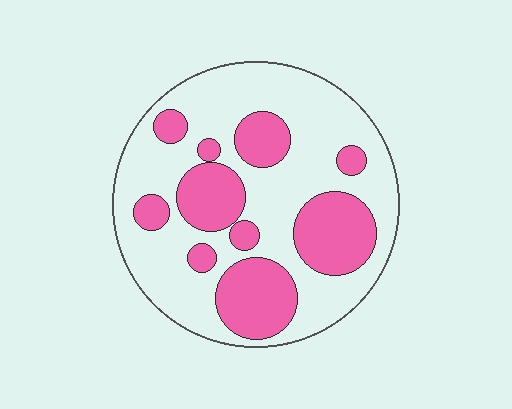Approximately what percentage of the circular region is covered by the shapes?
Approximately 35%.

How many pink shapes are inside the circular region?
10.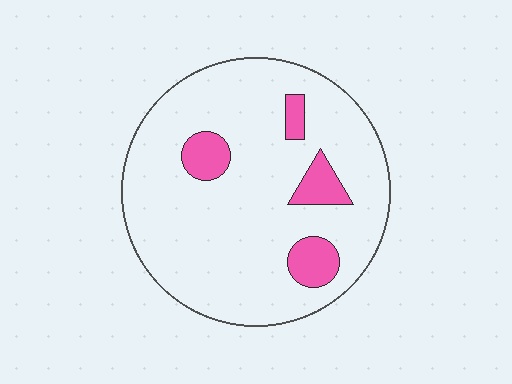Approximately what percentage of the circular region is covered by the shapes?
Approximately 10%.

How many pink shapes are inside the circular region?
4.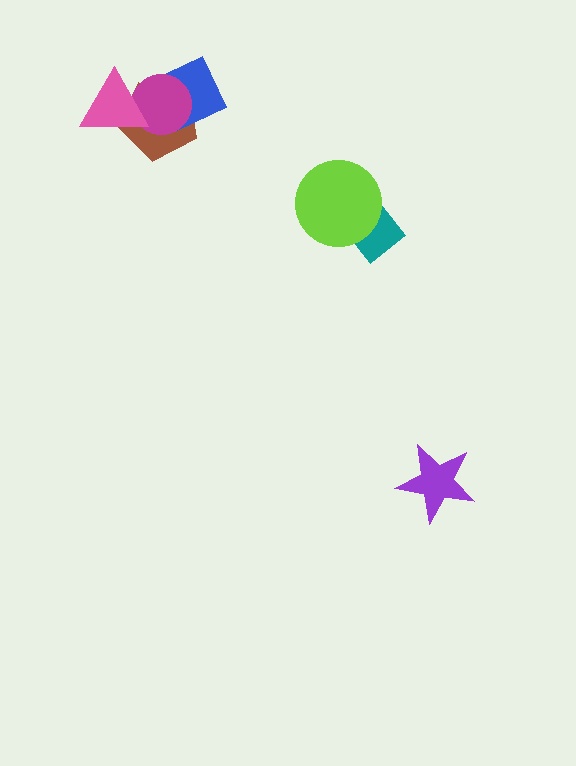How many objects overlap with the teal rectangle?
1 object overlaps with the teal rectangle.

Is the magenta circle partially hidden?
Yes, it is partially covered by another shape.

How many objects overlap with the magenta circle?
3 objects overlap with the magenta circle.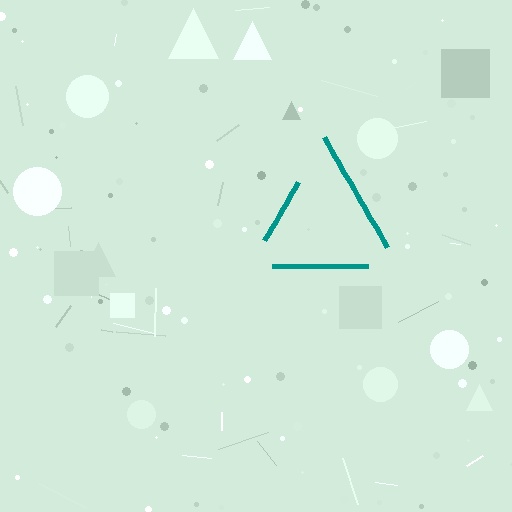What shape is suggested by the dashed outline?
The dashed outline suggests a triangle.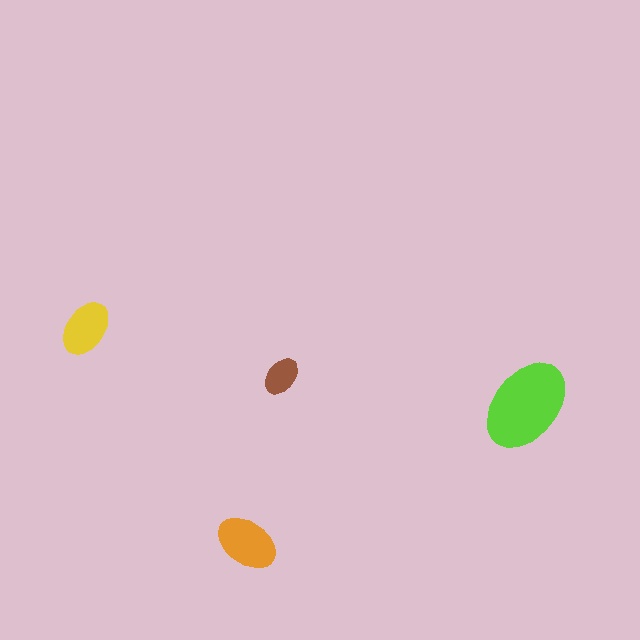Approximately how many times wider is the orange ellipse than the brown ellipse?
About 1.5 times wider.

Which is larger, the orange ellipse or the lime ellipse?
The lime one.